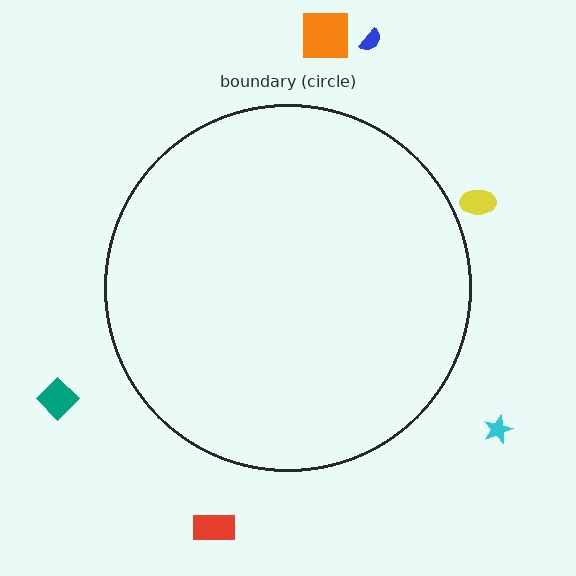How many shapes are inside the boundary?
0 inside, 6 outside.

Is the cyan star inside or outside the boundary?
Outside.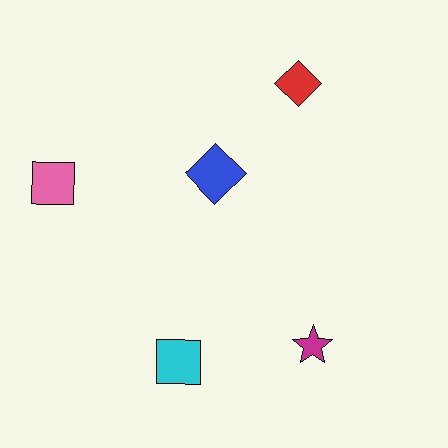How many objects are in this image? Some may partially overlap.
There are 5 objects.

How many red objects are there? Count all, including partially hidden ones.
There is 1 red object.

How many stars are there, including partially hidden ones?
There is 1 star.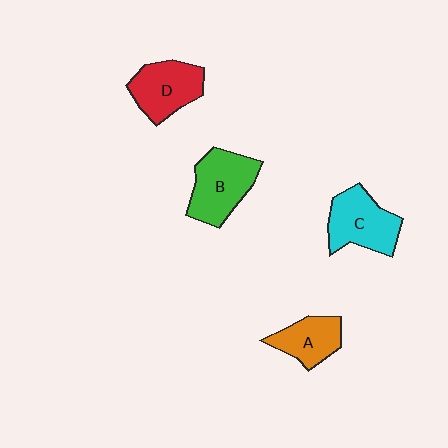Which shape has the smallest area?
Shape A (orange).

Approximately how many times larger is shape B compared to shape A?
Approximately 1.5 times.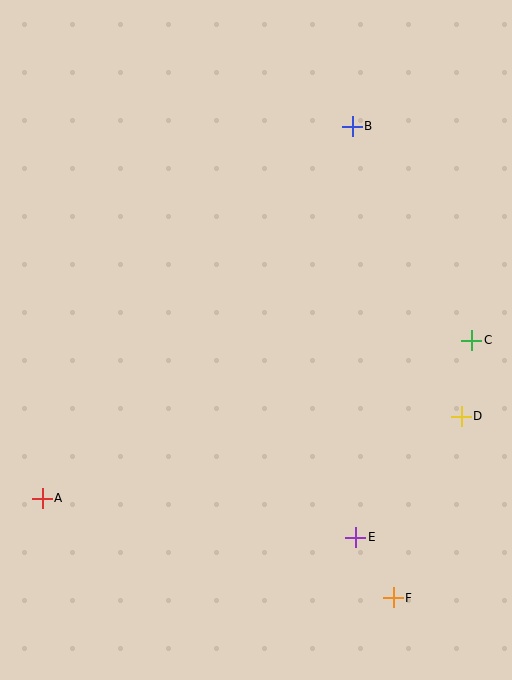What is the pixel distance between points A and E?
The distance between A and E is 316 pixels.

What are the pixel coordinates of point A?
Point A is at (42, 498).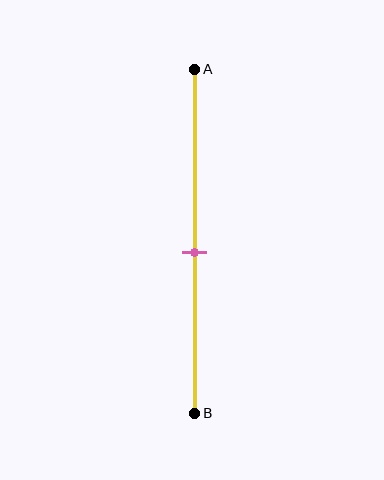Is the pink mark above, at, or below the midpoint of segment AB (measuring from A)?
The pink mark is below the midpoint of segment AB.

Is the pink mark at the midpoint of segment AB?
No, the mark is at about 55% from A, not at the 50% midpoint.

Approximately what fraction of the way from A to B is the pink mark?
The pink mark is approximately 55% of the way from A to B.